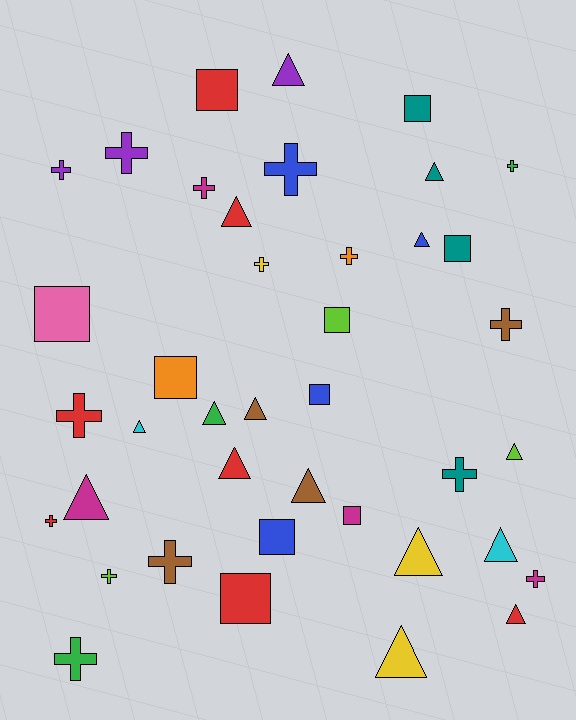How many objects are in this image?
There are 40 objects.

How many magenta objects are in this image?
There are 4 magenta objects.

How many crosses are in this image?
There are 15 crosses.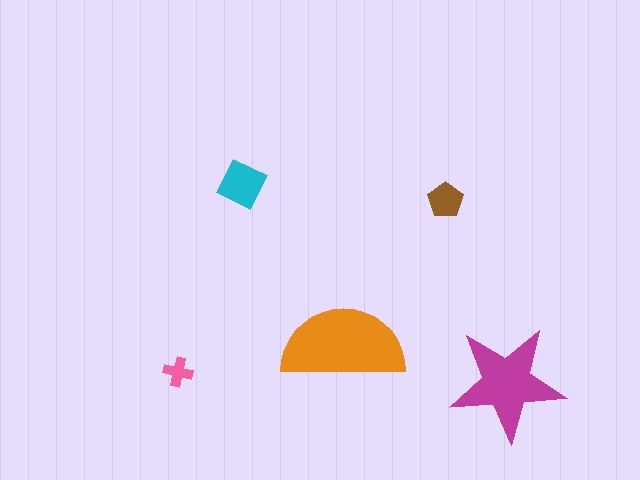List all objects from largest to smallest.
The orange semicircle, the magenta star, the cyan square, the brown pentagon, the pink cross.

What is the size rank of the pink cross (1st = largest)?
5th.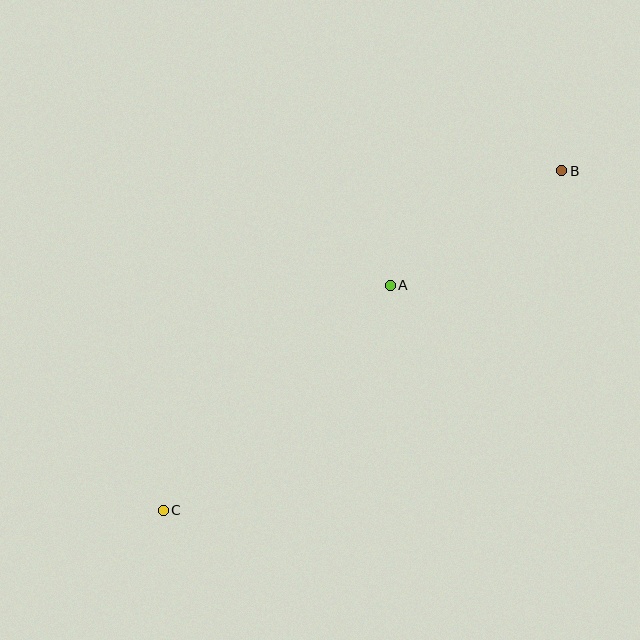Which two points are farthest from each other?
Points B and C are farthest from each other.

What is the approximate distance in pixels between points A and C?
The distance between A and C is approximately 319 pixels.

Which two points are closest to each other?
Points A and B are closest to each other.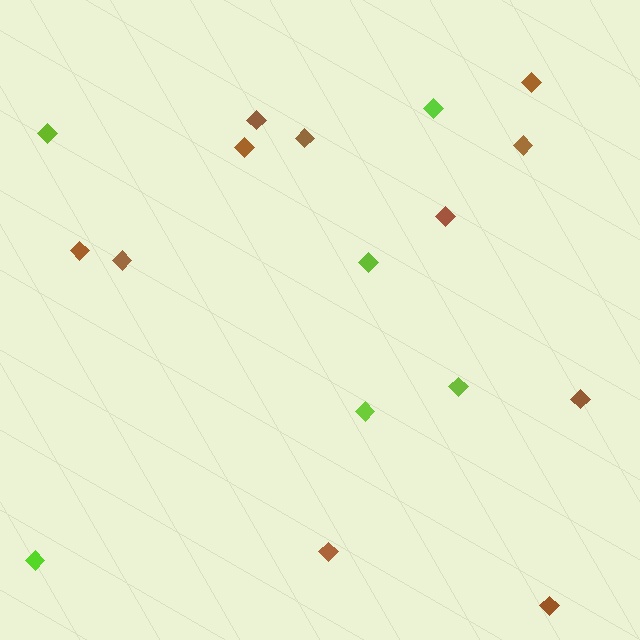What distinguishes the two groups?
There are 2 groups: one group of lime diamonds (6) and one group of brown diamonds (11).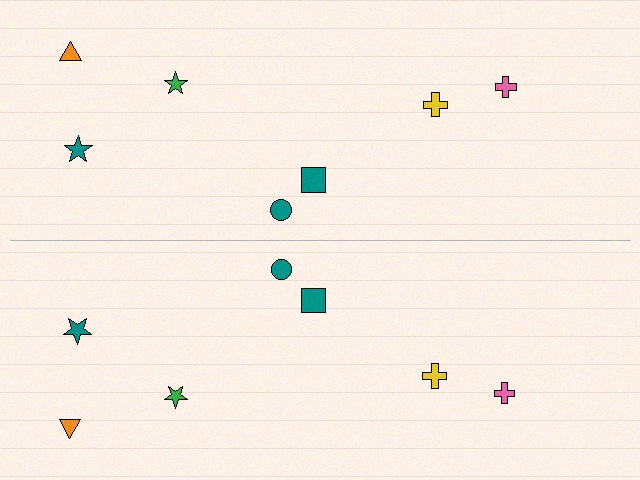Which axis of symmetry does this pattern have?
The pattern has a horizontal axis of symmetry running through the center of the image.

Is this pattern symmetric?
Yes, this pattern has bilateral (reflection) symmetry.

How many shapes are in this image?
There are 14 shapes in this image.